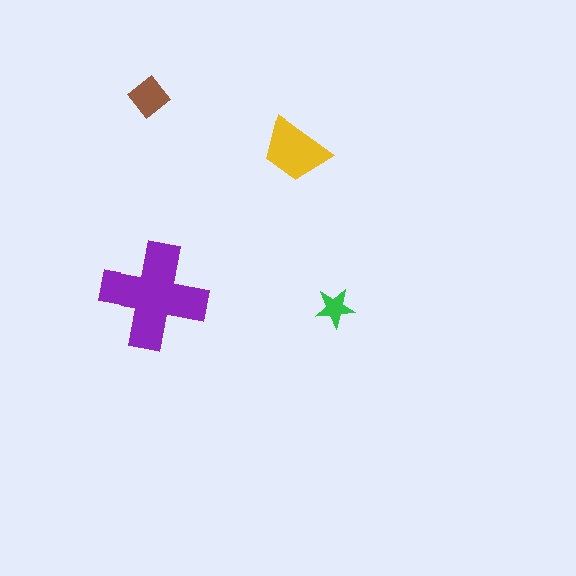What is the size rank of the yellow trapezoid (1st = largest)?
2nd.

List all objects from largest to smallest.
The purple cross, the yellow trapezoid, the brown diamond, the green star.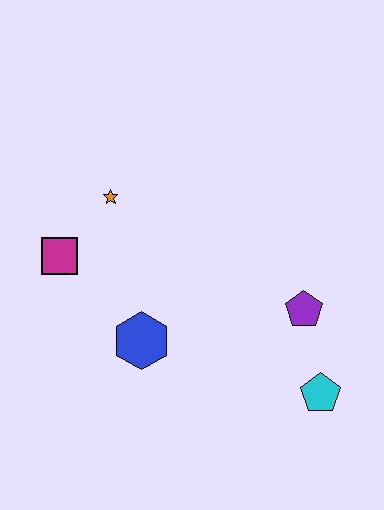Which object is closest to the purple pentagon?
The cyan pentagon is closest to the purple pentagon.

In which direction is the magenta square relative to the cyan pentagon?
The magenta square is to the left of the cyan pentagon.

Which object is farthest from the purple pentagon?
The magenta square is farthest from the purple pentagon.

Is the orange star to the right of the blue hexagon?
No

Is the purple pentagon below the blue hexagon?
No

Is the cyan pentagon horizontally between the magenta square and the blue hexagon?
No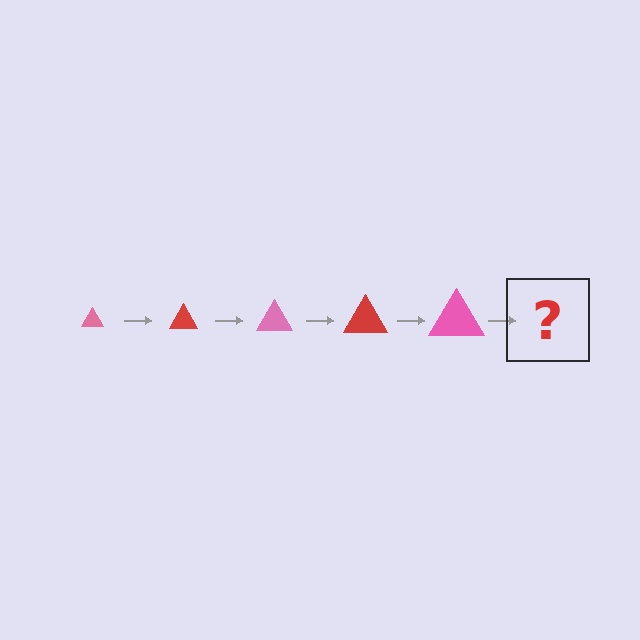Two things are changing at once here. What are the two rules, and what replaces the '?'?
The two rules are that the triangle grows larger each step and the color cycles through pink and red. The '?' should be a red triangle, larger than the previous one.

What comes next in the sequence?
The next element should be a red triangle, larger than the previous one.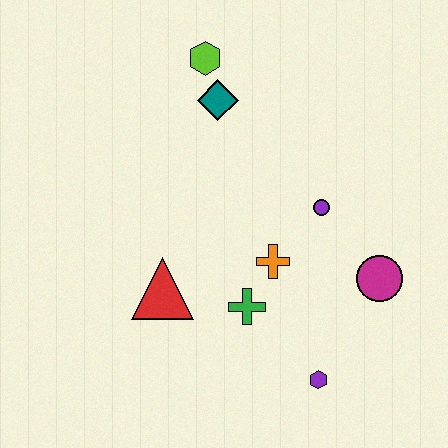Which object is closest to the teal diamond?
The lime hexagon is closest to the teal diamond.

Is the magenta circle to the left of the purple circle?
No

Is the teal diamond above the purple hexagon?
Yes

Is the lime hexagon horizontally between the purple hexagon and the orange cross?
No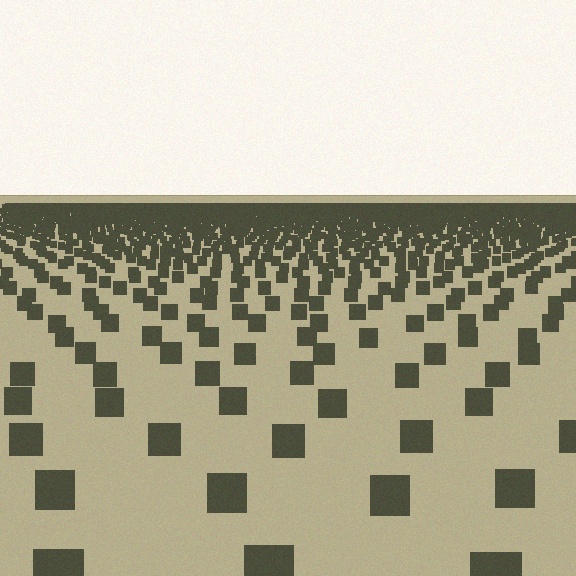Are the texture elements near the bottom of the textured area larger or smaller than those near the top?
Larger. Near the bottom, elements are closer to the viewer and appear at a bigger on-screen size.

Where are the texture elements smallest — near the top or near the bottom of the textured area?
Near the top.